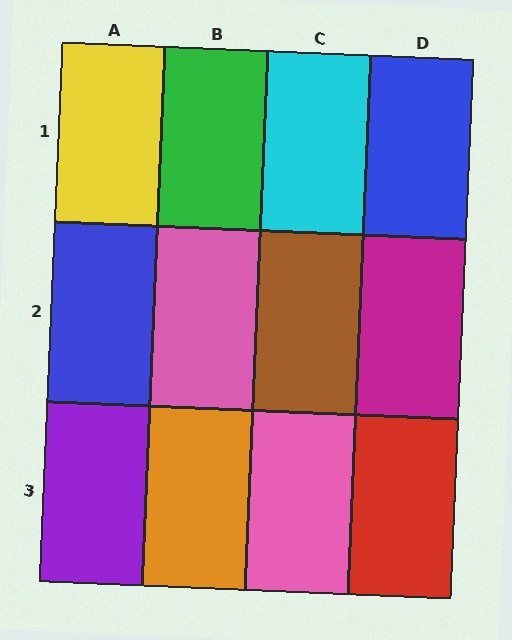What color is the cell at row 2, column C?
Brown.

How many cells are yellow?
1 cell is yellow.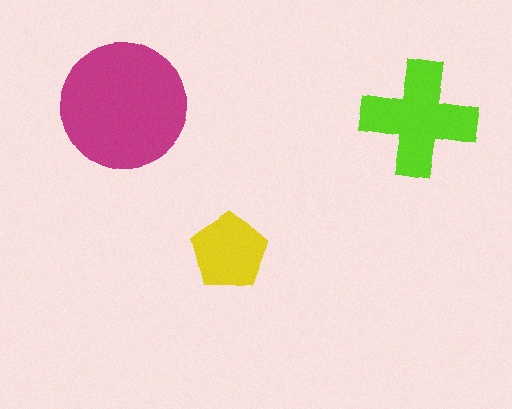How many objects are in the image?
There are 3 objects in the image.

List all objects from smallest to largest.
The yellow pentagon, the lime cross, the magenta circle.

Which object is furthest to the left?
The magenta circle is leftmost.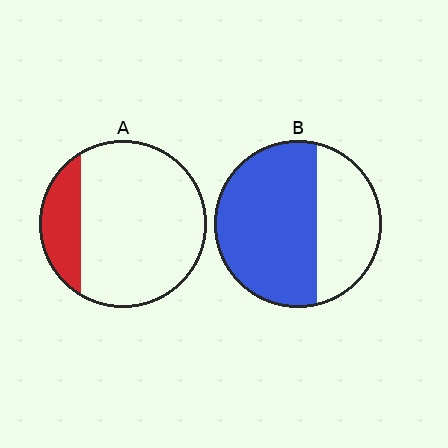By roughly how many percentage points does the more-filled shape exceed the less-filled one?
By roughly 45 percentage points (B over A).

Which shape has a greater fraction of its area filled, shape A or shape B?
Shape B.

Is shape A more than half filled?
No.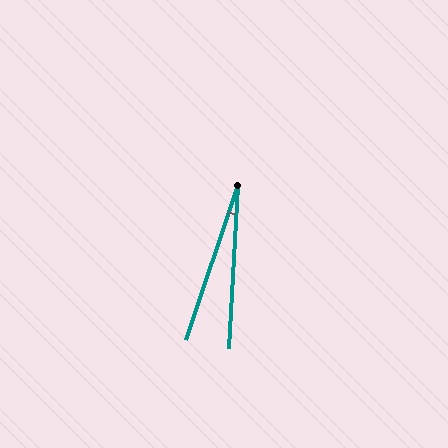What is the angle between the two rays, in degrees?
Approximately 16 degrees.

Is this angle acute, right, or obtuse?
It is acute.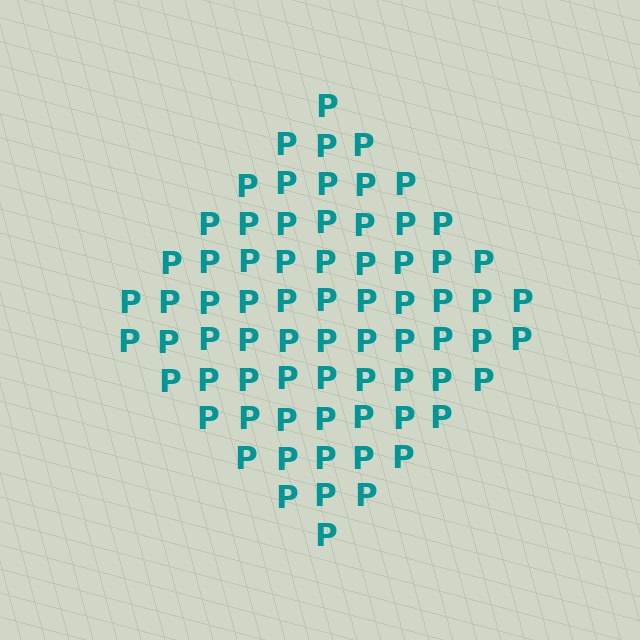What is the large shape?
The large shape is a diamond.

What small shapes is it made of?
It is made of small letter P's.